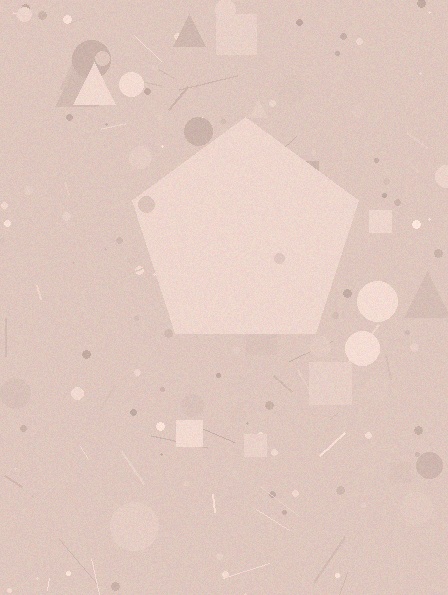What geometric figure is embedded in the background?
A pentagon is embedded in the background.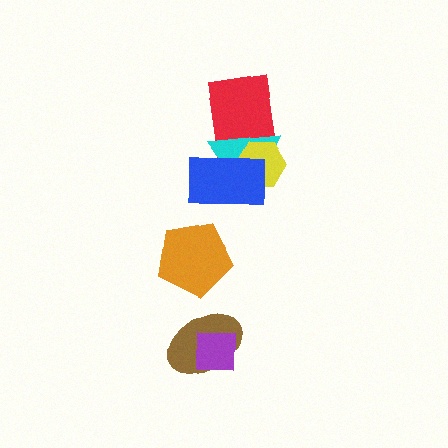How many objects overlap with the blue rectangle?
3 objects overlap with the blue rectangle.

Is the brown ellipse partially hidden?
Yes, it is partially covered by another shape.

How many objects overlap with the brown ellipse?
1 object overlaps with the brown ellipse.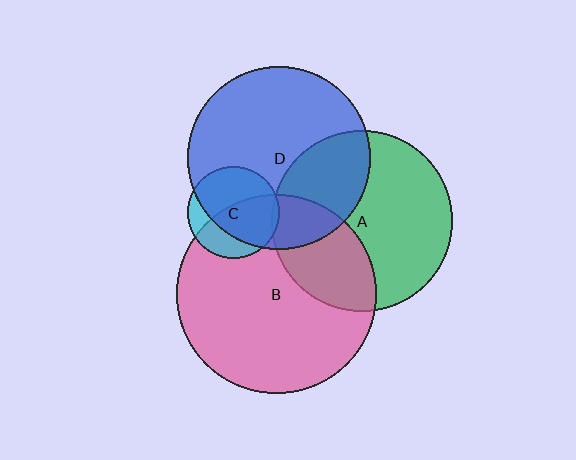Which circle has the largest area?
Circle B (pink).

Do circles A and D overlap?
Yes.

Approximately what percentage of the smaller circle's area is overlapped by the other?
Approximately 30%.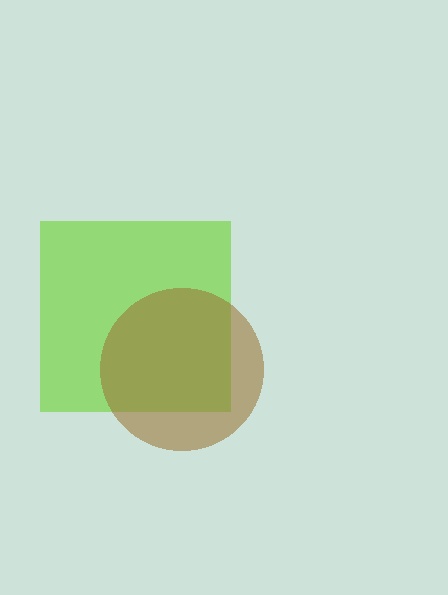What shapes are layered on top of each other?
The layered shapes are: a lime square, a brown circle.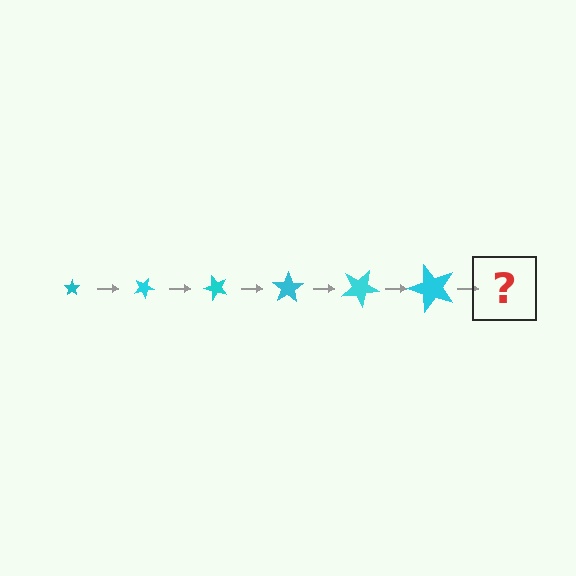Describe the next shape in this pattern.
It should be a star, larger than the previous one and rotated 150 degrees from the start.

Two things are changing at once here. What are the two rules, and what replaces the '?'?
The two rules are that the star grows larger each step and it rotates 25 degrees each step. The '?' should be a star, larger than the previous one and rotated 150 degrees from the start.